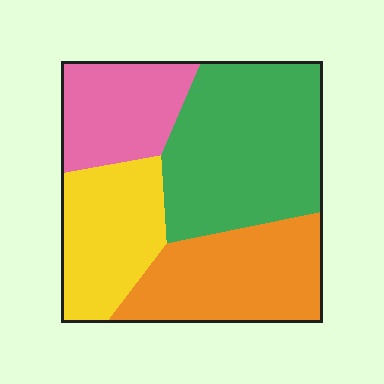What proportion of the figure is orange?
Orange covers about 25% of the figure.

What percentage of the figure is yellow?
Yellow takes up about one fifth (1/5) of the figure.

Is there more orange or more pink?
Orange.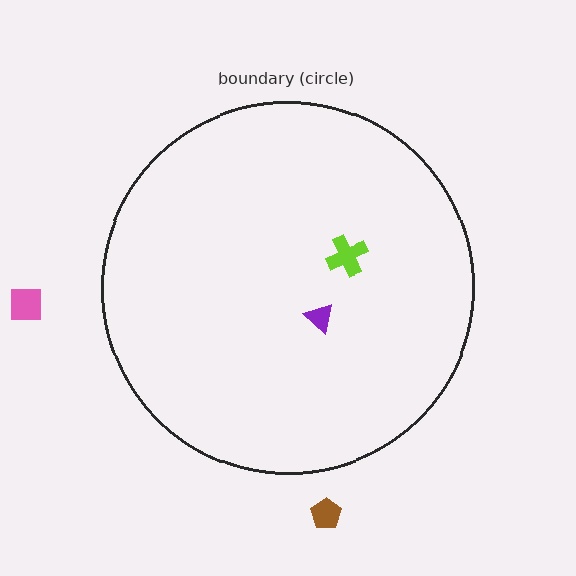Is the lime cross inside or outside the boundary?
Inside.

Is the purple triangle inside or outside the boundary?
Inside.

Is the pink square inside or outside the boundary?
Outside.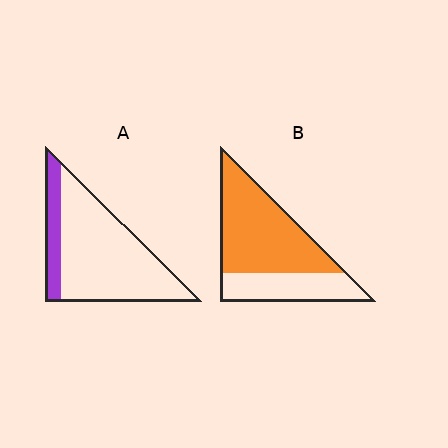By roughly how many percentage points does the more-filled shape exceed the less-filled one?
By roughly 45 percentage points (B over A).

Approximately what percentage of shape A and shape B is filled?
A is approximately 20% and B is approximately 65%.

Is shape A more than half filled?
No.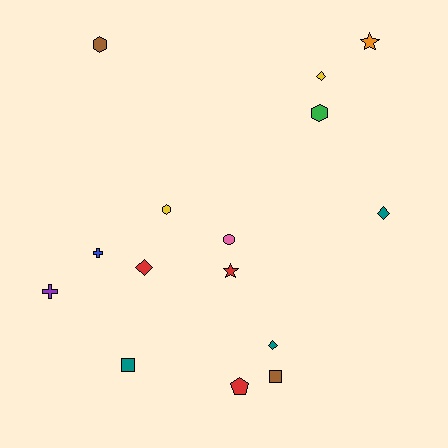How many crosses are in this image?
There are 2 crosses.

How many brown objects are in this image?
There are 2 brown objects.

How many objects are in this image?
There are 15 objects.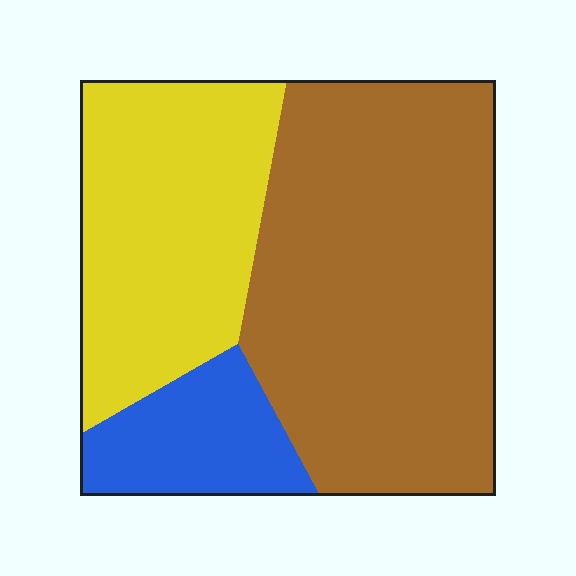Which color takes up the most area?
Brown, at roughly 55%.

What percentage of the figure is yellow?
Yellow covers 32% of the figure.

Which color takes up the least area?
Blue, at roughly 15%.